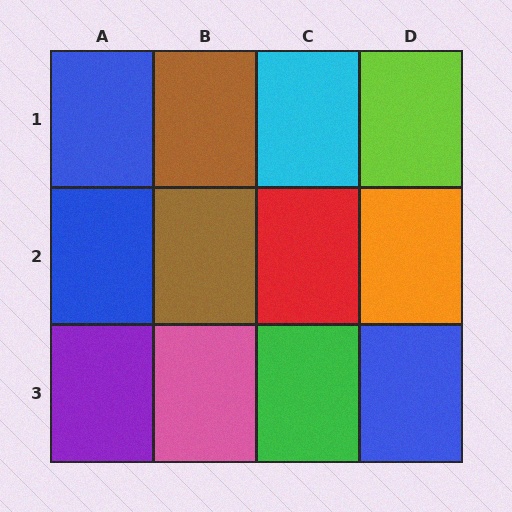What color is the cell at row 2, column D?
Orange.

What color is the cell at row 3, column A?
Purple.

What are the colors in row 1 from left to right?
Blue, brown, cyan, lime.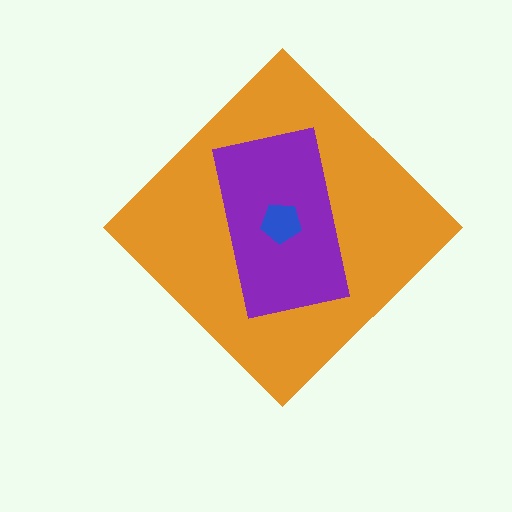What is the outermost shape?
The orange diamond.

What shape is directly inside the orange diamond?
The purple rectangle.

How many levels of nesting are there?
3.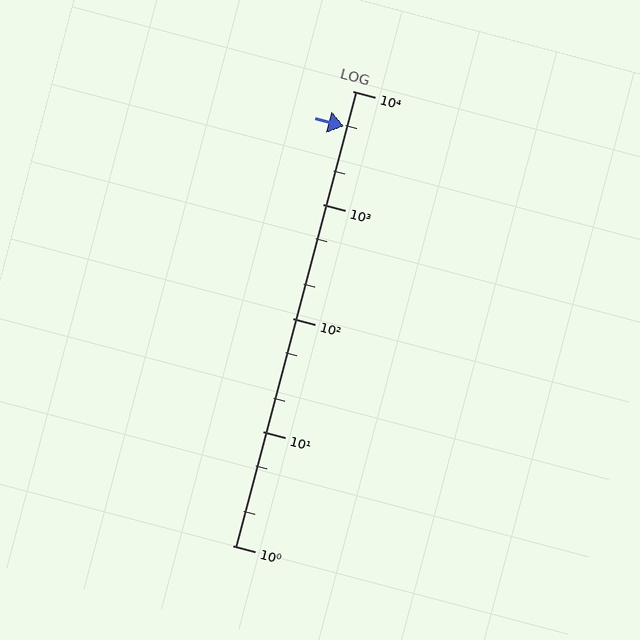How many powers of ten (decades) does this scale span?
The scale spans 4 decades, from 1 to 10000.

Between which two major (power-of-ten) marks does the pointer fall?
The pointer is between 1000 and 10000.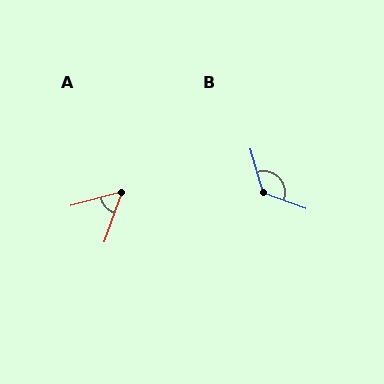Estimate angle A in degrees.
Approximately 56 degrees.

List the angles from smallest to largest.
A (56°), B (126°).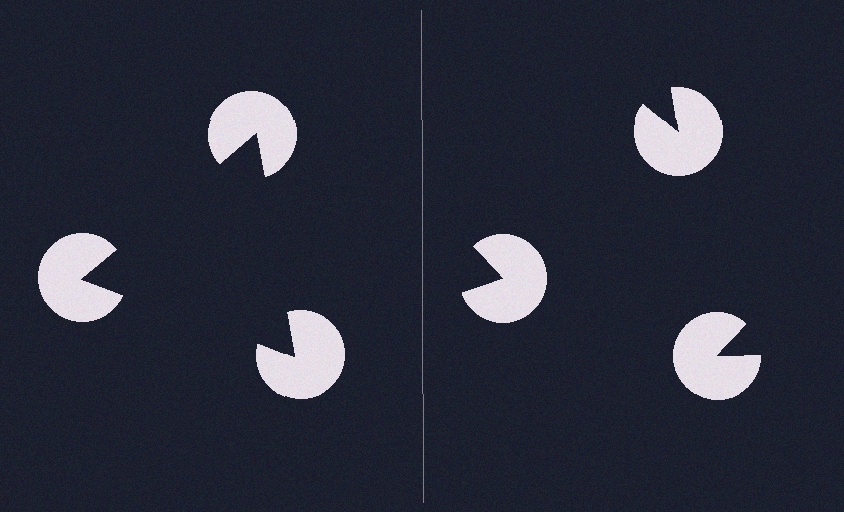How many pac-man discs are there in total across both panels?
6 — 3 on each side.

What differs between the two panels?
The pac-man discs are positioned identically on both sides; only the wedge orientations differ. On the left they align to a triangle; on the right they are misaligned.